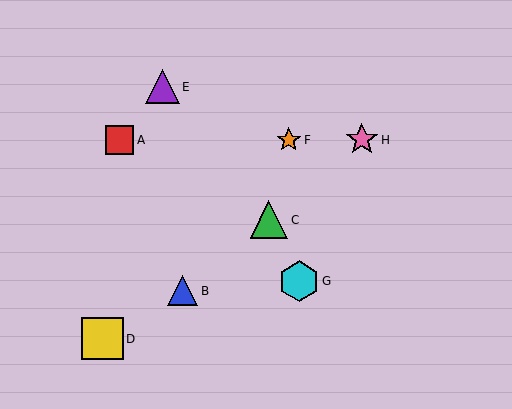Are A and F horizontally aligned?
Yes, both are at y≈140.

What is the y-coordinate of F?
Object F is at y≈140.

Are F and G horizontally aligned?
No, F is at y≈140 and G is at y≈281.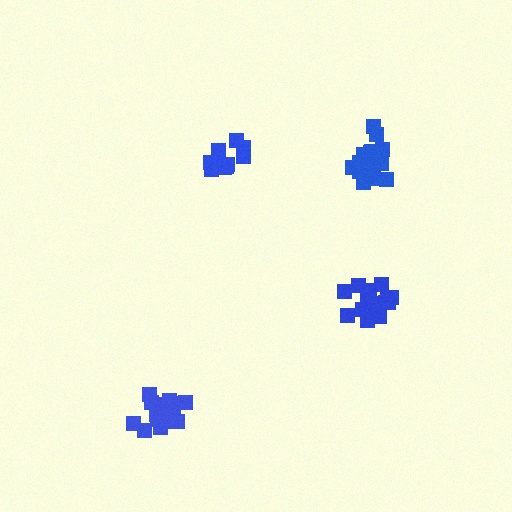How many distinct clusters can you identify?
There are 4 distinct clusters.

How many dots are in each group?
Group 1: 12 dots, Group 2: 17 dots, Group 3: 17 dots, Group 4: 16 dots (62 total).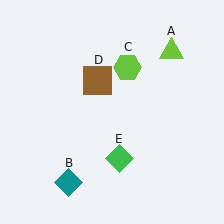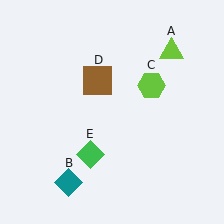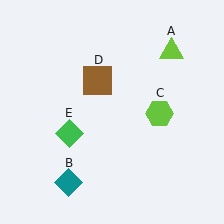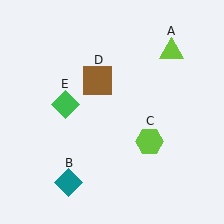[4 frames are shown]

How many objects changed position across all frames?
2 objects changed position: lime hexagon (object C), green diamond (object E).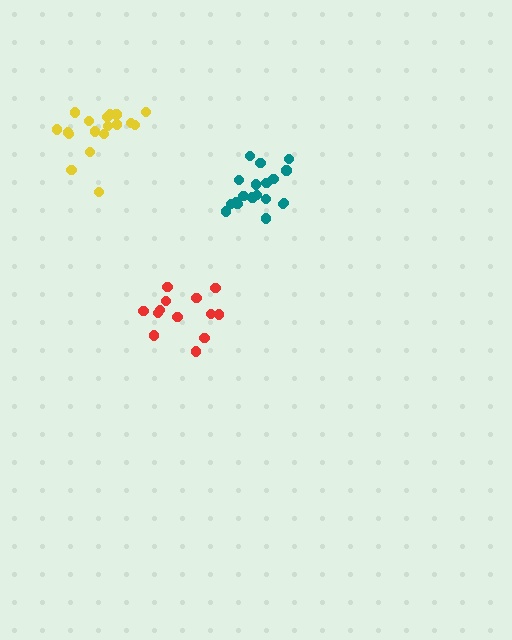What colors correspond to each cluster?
The clusters are colored: yellow, red, teal.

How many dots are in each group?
Group 1: 18 dots, Group 2: 13 dots, Group 3: 19 dots (50 total).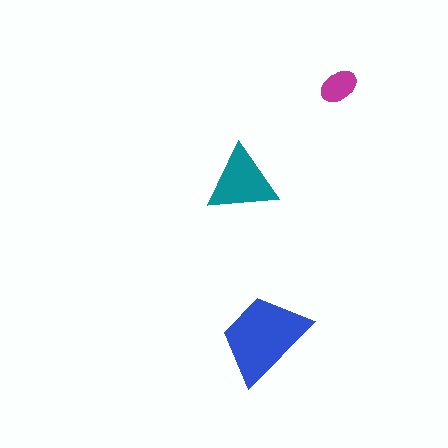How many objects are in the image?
There are 3 objects in the image.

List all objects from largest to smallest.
The blue trapezoid, the teal triangle, the magenta ellipse.